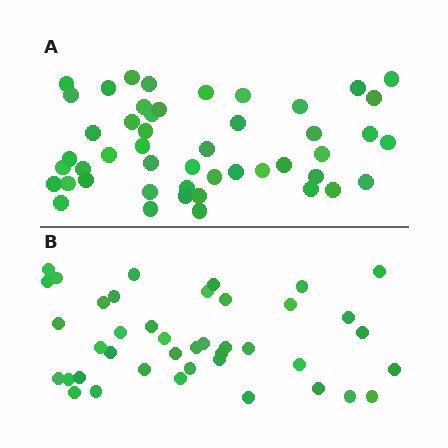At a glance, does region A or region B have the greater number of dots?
Region A (the top region) has more dots.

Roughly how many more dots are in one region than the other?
Region A has roughly 8 or so more dots than region B.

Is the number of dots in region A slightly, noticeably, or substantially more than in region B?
Region A has only slightly more — the two regions are fairly close. The ratio is roughly 1.2 to 1.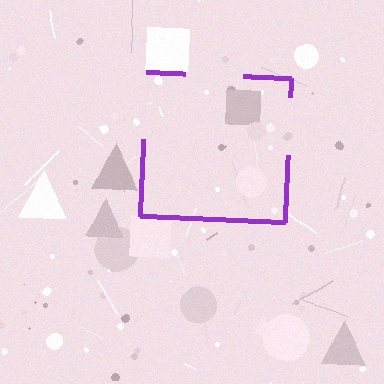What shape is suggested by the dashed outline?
The dashed outline suggests a square.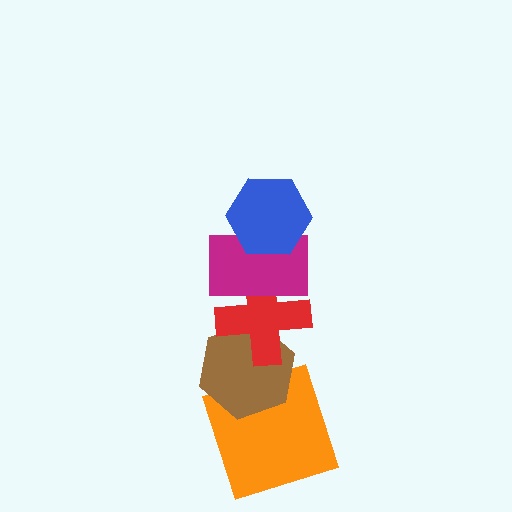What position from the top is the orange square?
The orange square is 5th from the top.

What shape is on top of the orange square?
The brown hexagon is on top of the orange square.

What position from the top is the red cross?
The red cross is 3rd from the top.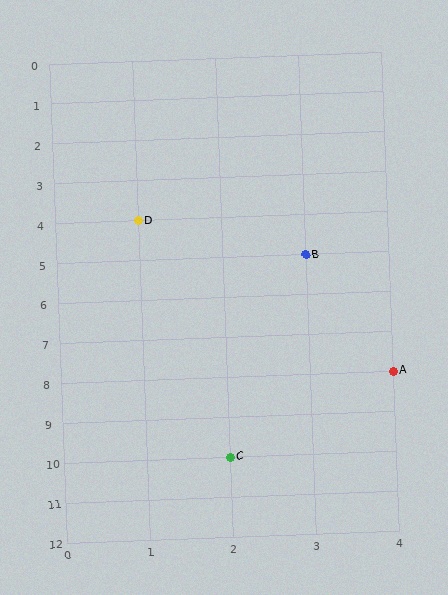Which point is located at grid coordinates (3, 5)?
Point B is at (3, 5).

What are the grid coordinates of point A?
Point A is at grid coordinates (4, 8).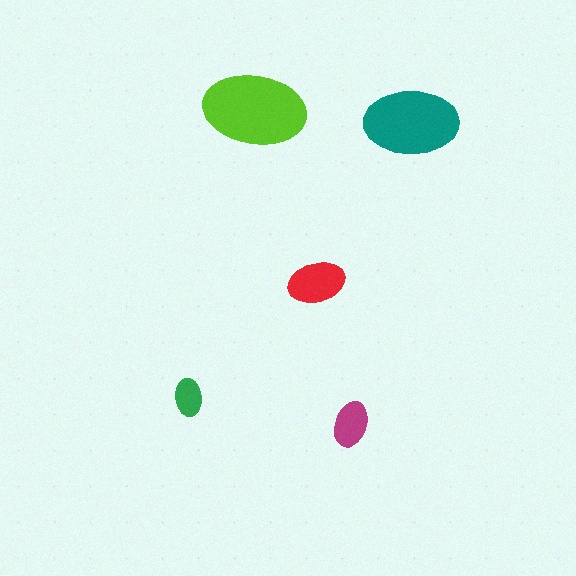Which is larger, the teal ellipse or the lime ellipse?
The lime one.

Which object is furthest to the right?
The teal ellipse is rightmost.